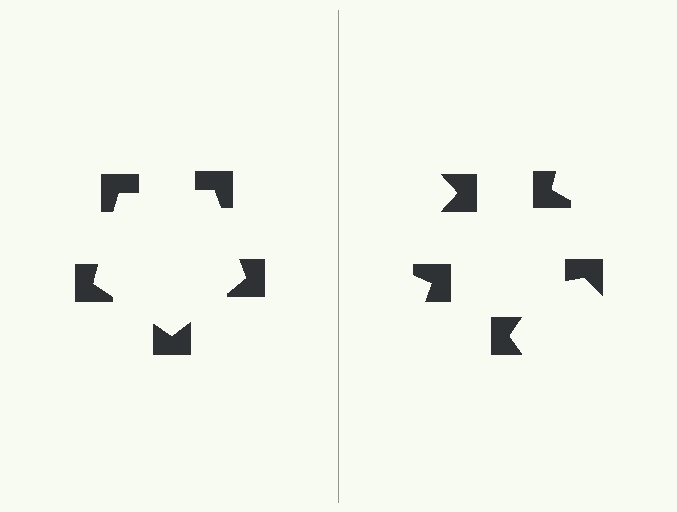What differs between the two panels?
The notched squares are positioned identically on both sides; only the wedge orientations differ. On the left they align to a pentagon; on the right they are misaligned.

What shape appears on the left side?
An illusory pentagon.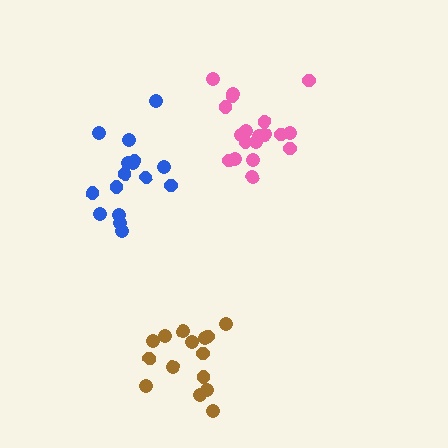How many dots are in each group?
Group 1: 15 dots, Group 2: 16 dots, Group 3: 19 dots (50 total).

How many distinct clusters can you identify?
There are 3 distinct clusters.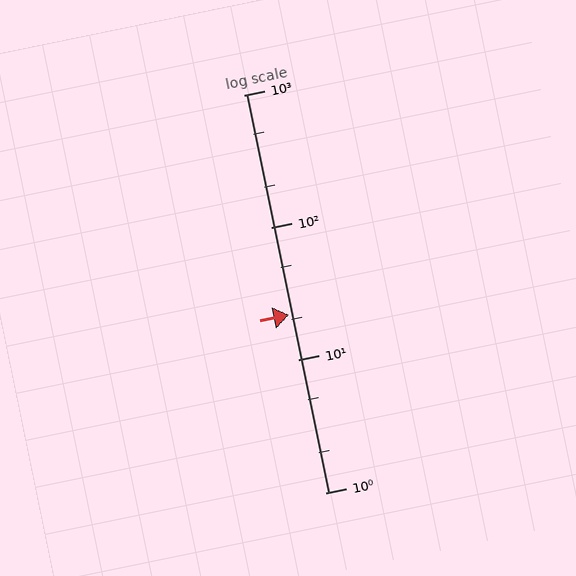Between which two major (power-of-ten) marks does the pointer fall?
The pointer is between 10 and 100.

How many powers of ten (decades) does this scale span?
The scale spans 3 decades, from 1 to 1000.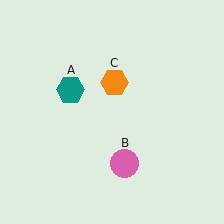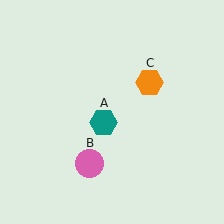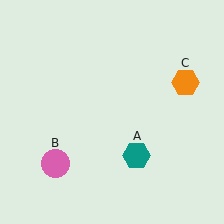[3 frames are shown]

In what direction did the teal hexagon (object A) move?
The teal hexagon (object A) moved down and to the right.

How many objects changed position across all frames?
3 objects changed position: teal hexagon (object A), pink circle (object B), orange hexagon (object C).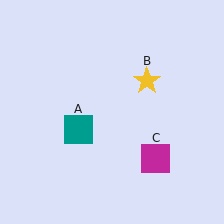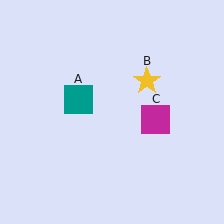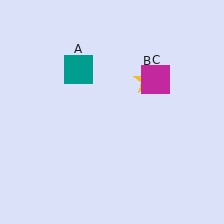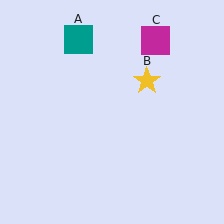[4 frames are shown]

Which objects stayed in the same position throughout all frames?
Yellow star (object B) remained stationary.